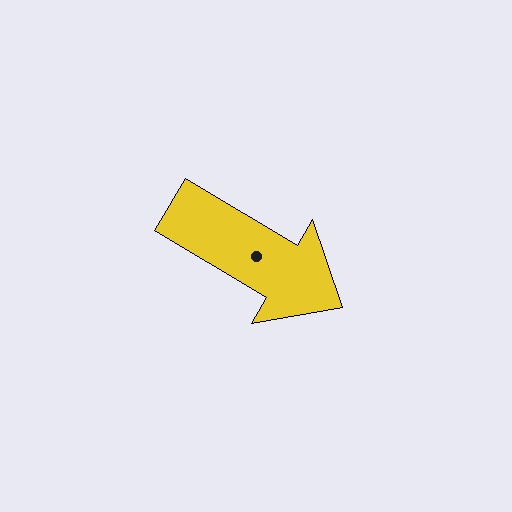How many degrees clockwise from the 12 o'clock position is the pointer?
Approximately 121 degrees.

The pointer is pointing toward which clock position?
Roughly 4 o'clock.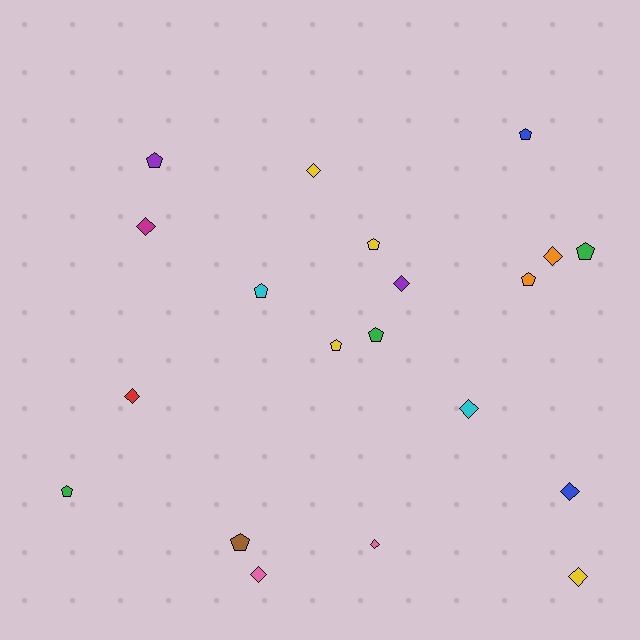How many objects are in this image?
There are 20 objects.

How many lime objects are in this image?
There are no lime objects.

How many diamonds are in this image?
There are 10 diamonds.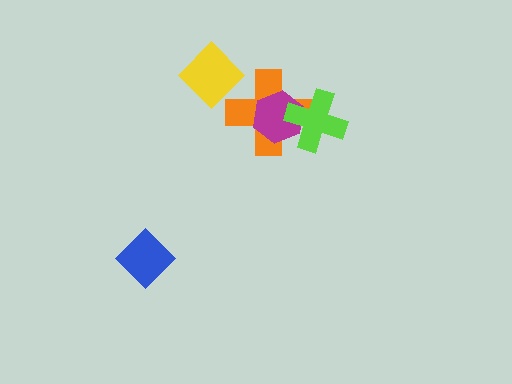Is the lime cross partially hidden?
No, no other shape covers it.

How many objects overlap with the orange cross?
2 objects overlap with the orange cross.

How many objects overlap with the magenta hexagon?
2 objects overlap with the magenta hexagon.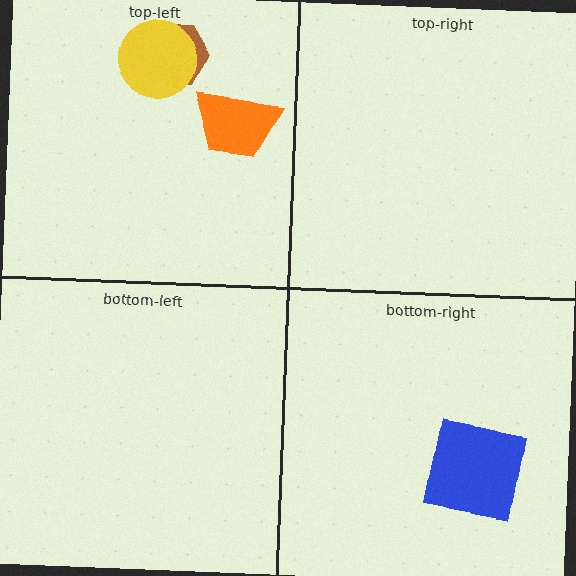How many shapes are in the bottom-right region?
1.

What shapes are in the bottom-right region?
The blue square.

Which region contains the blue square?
The bottom-right region.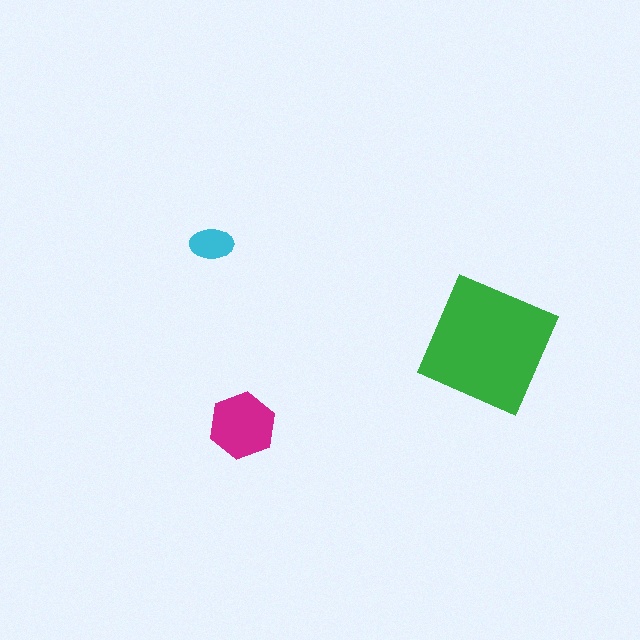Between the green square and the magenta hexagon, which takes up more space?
The green square.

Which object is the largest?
The green square.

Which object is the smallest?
The cyan ellipse.